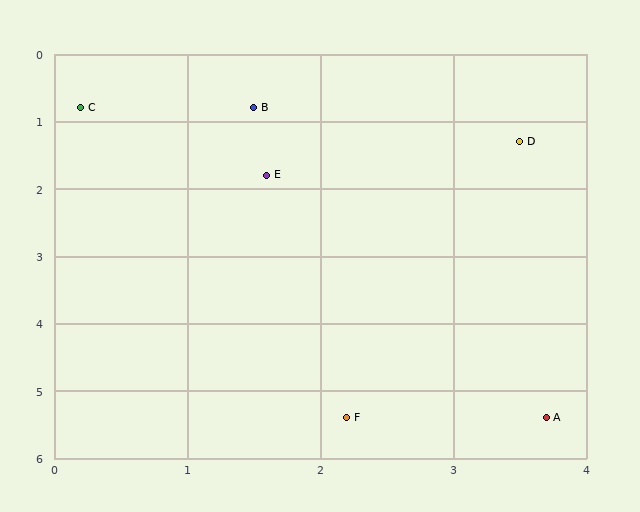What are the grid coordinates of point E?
Point E is at approximately (1.6, 1.8).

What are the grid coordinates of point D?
Point D is at approximately (3.5, 1.3).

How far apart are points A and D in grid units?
Points A and D are about 4.1 grid units apart.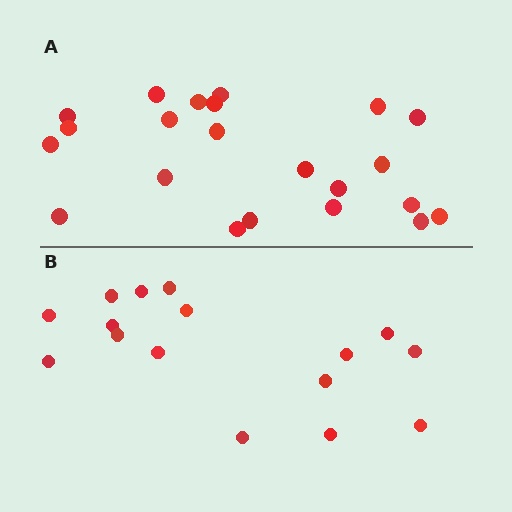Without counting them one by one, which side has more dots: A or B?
Region A (the top region) has more dots.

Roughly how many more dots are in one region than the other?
Region A has about 6 more dots than region B.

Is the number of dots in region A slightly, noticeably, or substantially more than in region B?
Region A has noticeably more, but not dramatically so. The ratio is roughly 1.4 to 1.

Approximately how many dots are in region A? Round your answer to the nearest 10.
About 20 dots. (The exact count is 22, which rounds to 20.)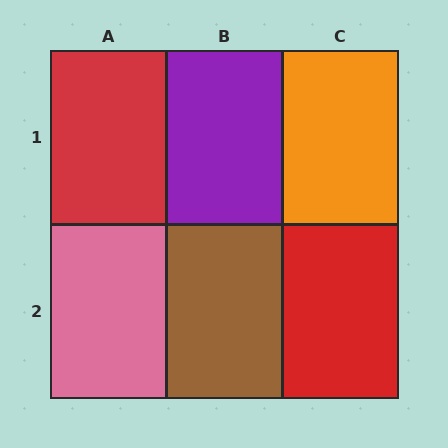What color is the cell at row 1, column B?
Purple.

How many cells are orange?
1 cell is orange.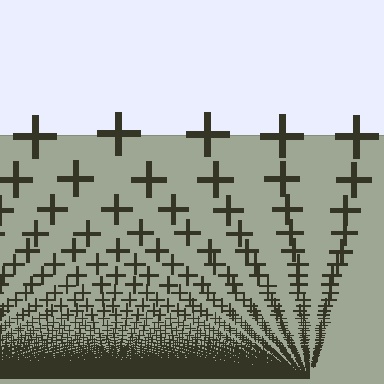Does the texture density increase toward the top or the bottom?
Density increases toward the bottom.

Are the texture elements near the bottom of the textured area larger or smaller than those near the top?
Smaller. The gradient is inverted — elements near the bottom are smaller and denser.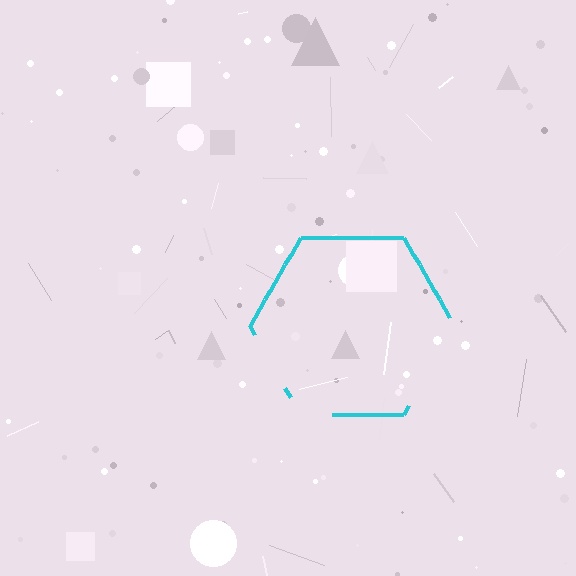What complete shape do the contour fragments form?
The contour fragments form a hexagon.